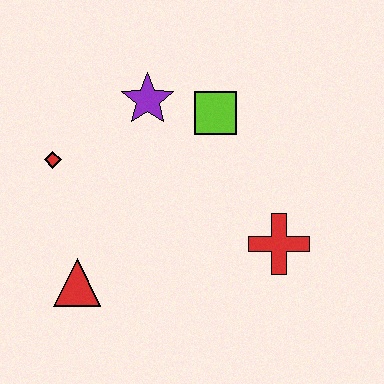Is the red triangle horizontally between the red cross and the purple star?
No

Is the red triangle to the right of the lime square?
No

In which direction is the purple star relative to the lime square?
The purple star is to the left of the lime square.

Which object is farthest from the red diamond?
The red cross is farthest from the red diamond.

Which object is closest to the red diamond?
The purple star is closest to the red diamond.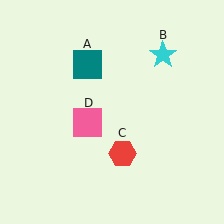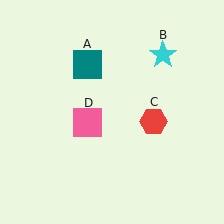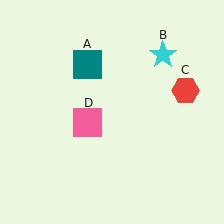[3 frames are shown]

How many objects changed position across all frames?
1 object changed position: red hexagon (object C).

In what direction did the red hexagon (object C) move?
The red hexagon (object C) moved up and to the right.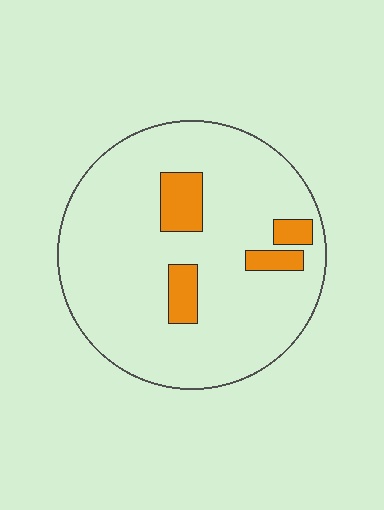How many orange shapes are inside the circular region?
4.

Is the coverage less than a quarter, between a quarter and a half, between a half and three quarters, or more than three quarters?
Less than a quarter.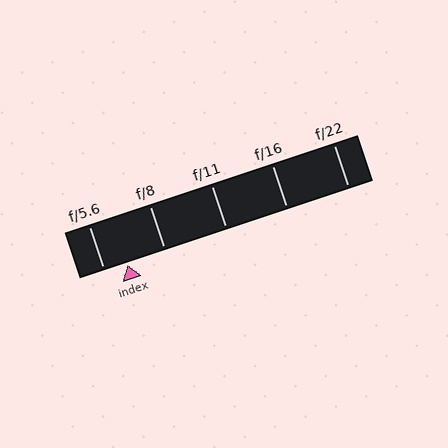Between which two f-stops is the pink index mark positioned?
The index mark is between f/5.6 and f/8.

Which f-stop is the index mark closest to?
The index mark is closest to f/5.6.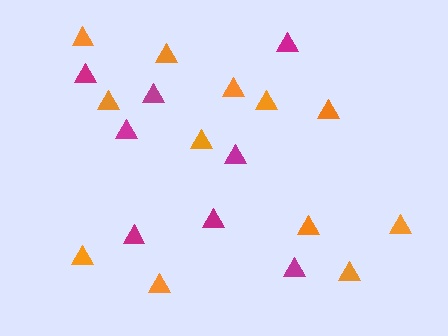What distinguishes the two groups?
There are 2 groups: one group of magenta triangles (8) and one group of orange triangles (12).